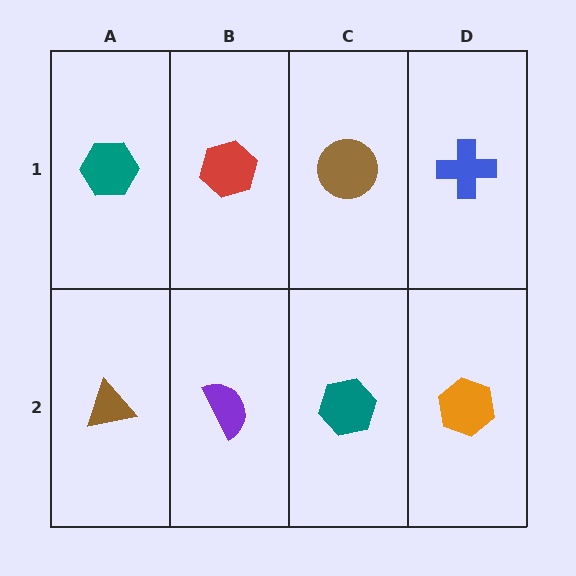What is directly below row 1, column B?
A purple semicircle.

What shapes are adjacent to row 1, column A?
A brown triangle (row 2, column A), a red hexagon (row 1, column B).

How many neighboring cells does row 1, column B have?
3.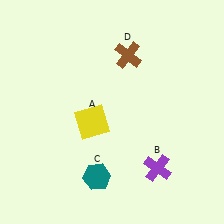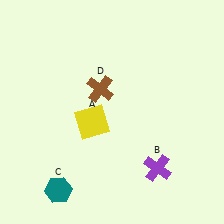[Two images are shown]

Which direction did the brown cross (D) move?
The brown cross (D) moved down.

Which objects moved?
The objects that moved are: the teal hexagon (C), the brown cross (D).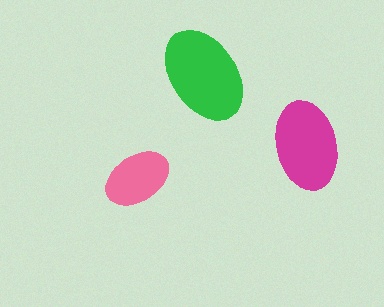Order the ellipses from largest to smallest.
the green one, the magenta one, the pink one.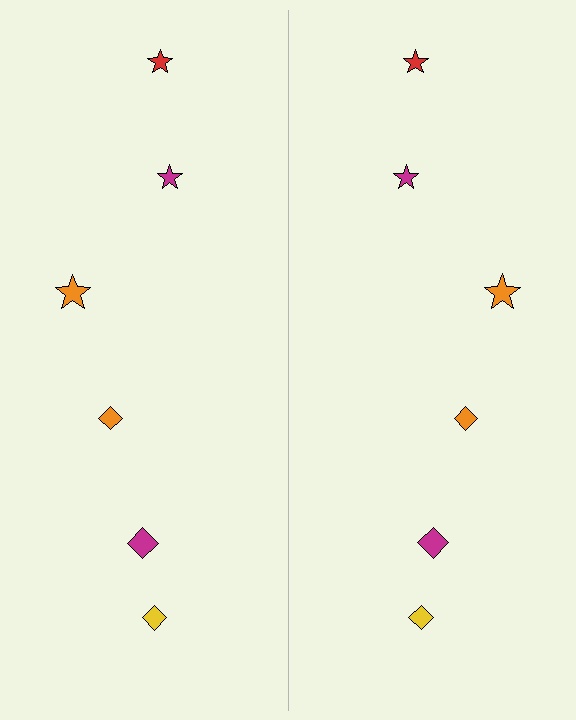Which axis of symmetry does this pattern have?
The pattern has a vertical axis of symmetry running through the center of the image.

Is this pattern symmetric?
Yes, this pattern has bilateral (reflection) symmetry.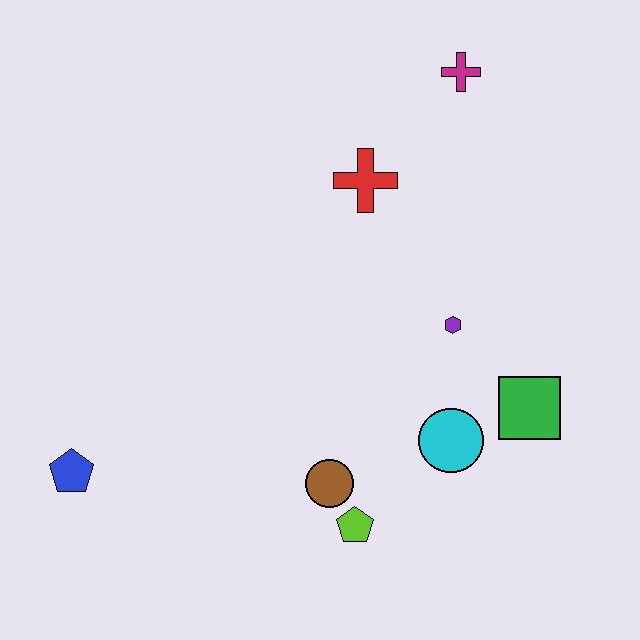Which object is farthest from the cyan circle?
The blue pentagon is farthest from the cyan circle.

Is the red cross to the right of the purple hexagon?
No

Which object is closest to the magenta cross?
The red cross is closest to the magenta cross.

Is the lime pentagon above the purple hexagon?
No